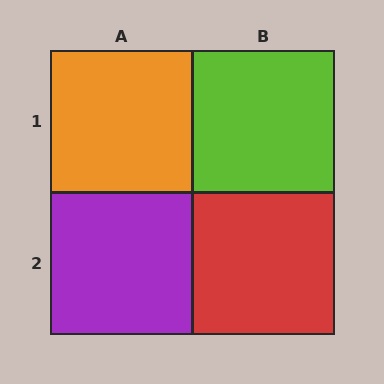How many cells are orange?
1 cell is orange.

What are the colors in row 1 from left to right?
Orange, lime.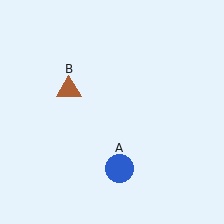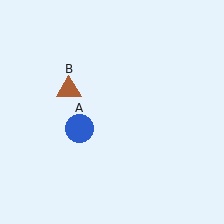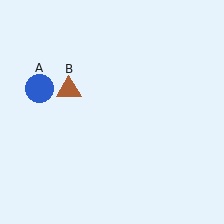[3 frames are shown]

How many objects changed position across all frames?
1 object changed position: blue circle (object A).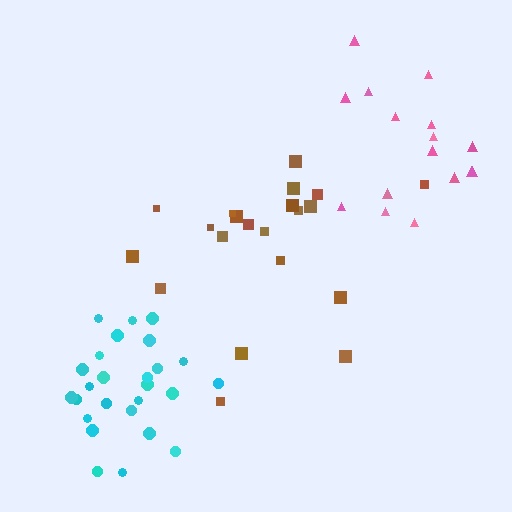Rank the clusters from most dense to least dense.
cyan, brown, pink.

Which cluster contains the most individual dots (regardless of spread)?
Cyan (26).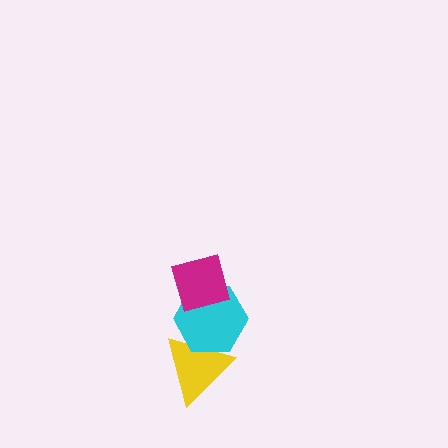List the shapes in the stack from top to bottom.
From top to bottom: the magenta square, the cyan hexagon, the yellow triangle.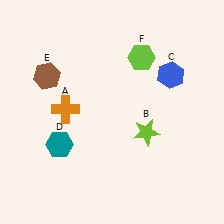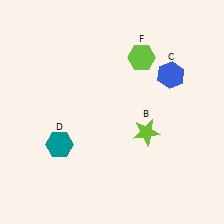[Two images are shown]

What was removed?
The orange cross (A), the brown hexagon (E) were removed in Image 2.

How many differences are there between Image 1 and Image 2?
There are 2 differences between the two images.